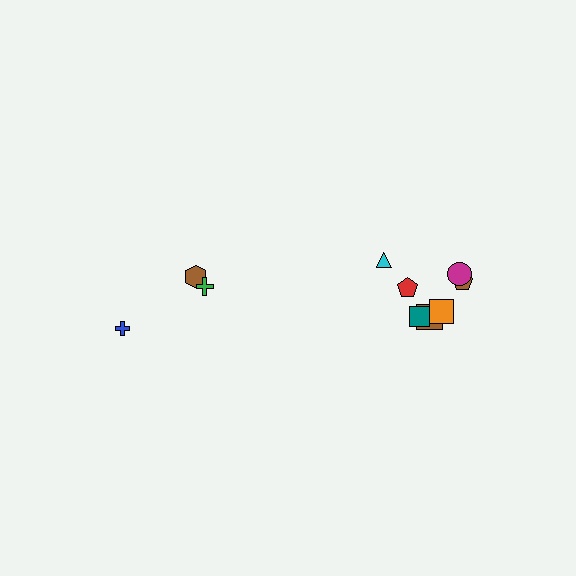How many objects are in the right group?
There are 7 objects.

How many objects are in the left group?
There are 3 objects.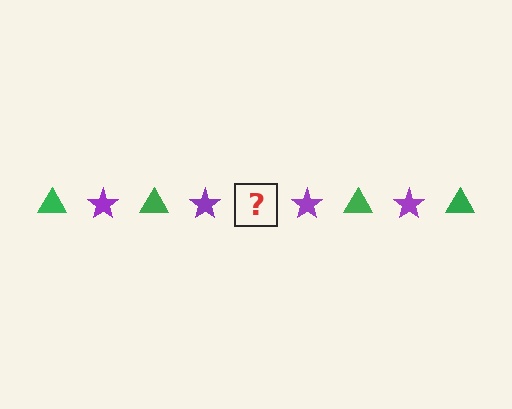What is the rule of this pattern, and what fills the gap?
The rule is that the pattern alternates between green triangle and purple star. The gap should be filled with a green triangle.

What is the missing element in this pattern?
The missing element is a green triangle.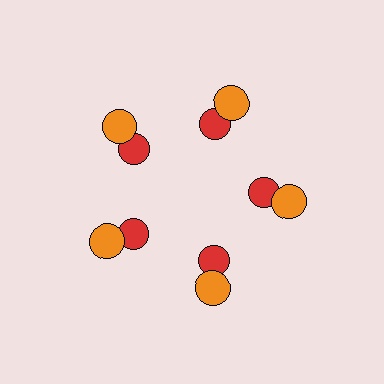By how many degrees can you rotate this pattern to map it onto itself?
The pattern maps onto itself every 72 degrees of rotation.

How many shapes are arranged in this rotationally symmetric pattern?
There are 10 shapes, arranged in 5 groups of 2.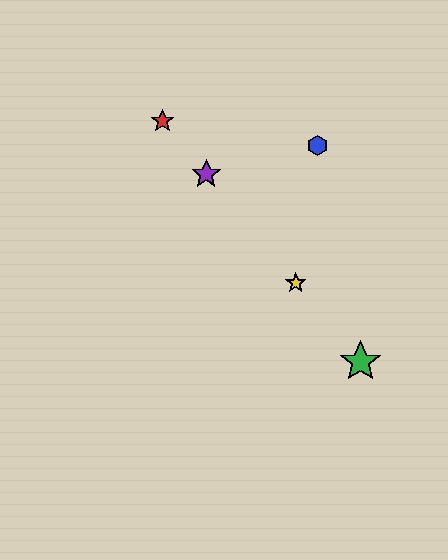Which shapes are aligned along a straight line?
The red star, the green star, the yellow star, the purple star are aligned along a straight line.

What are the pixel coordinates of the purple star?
The purple star is at (206, 174).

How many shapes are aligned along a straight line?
4 shapes (the red star, the green star, the yellow star, the purple star) are aligned along a straight line.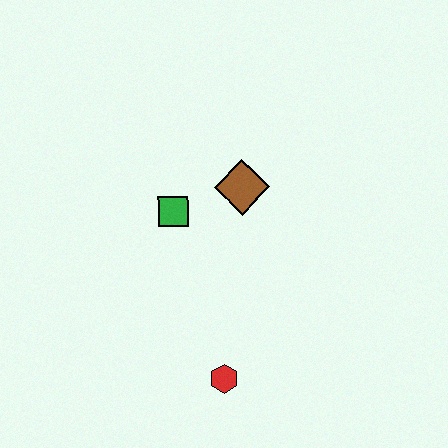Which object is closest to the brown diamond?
The green square is closest to the brown diamond.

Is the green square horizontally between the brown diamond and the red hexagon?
No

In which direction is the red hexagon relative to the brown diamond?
The red hexagon is below the brown diamond.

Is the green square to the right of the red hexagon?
No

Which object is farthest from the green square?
The red hexagon is farthest from the green square.